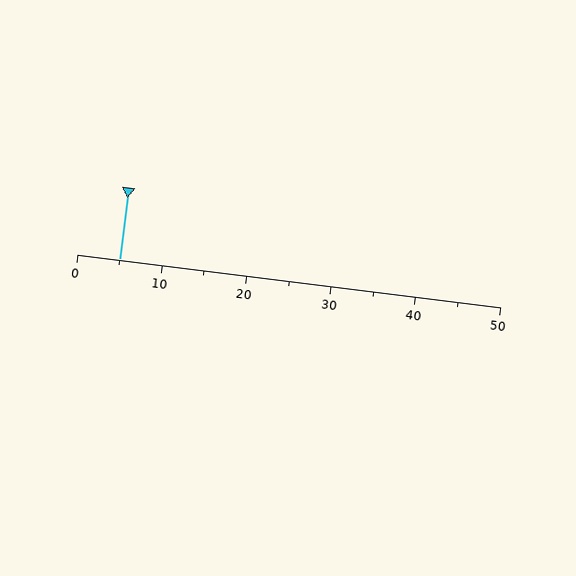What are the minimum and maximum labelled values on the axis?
The axis runs from 0 to 50.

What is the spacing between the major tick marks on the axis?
The major ticks are spaced 10 apart.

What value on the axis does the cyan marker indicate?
The marker indicates approximately 5.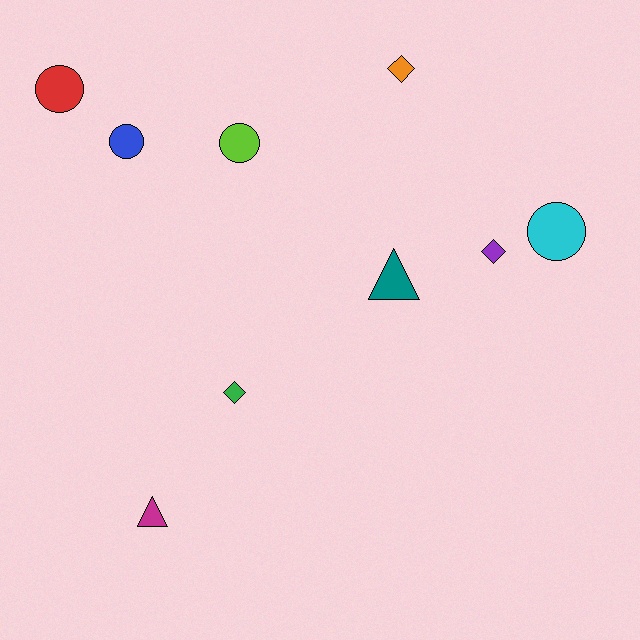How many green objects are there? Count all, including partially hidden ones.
There is 1 green object.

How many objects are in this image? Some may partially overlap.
There are 9 objects.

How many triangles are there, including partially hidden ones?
There are 2 triangles.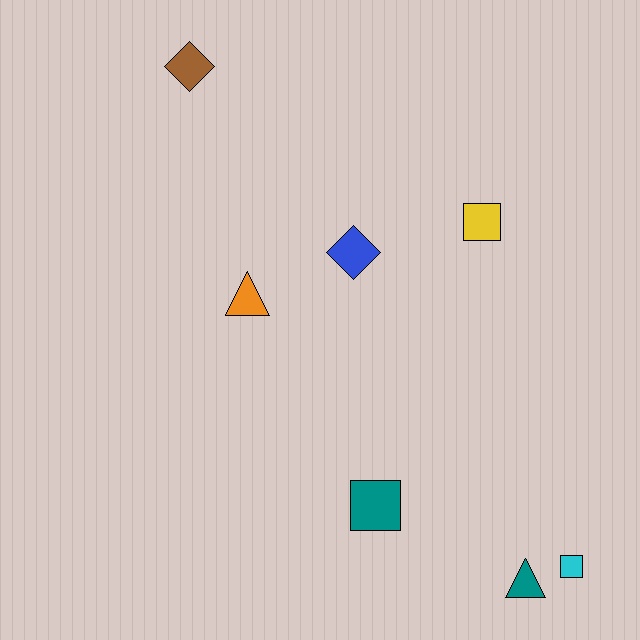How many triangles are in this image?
There are 2 triangles.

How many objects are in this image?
There are 7 objects.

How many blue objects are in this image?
There is 1 blue object.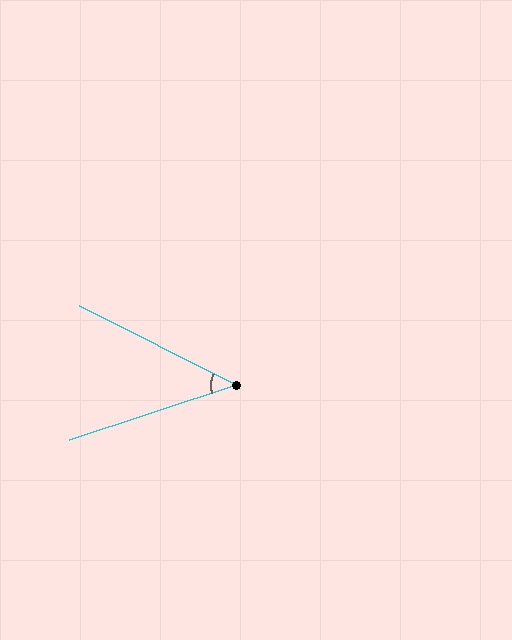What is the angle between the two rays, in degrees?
Approximately 45 degrees.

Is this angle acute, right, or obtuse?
It is acute.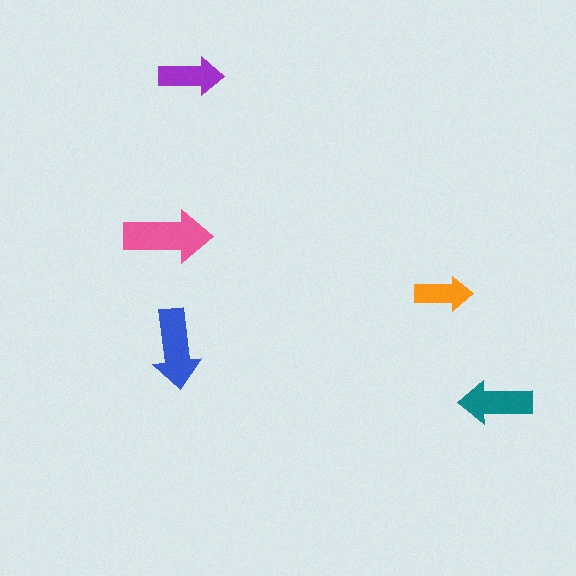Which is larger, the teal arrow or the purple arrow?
The teal one.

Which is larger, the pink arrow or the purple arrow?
The pink one.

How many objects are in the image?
There are 5 objects in the image.